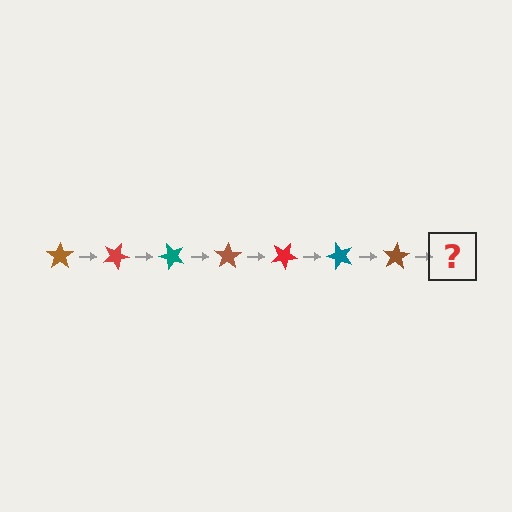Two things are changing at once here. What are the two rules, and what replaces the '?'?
The two rules are that it rotates 25 degrees each step and the color cycles through brown, red, and teal. The '?' should be a red star, rotated 175 degrees from the start.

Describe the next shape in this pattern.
It should be a red star, rotated 175 degrees from the start.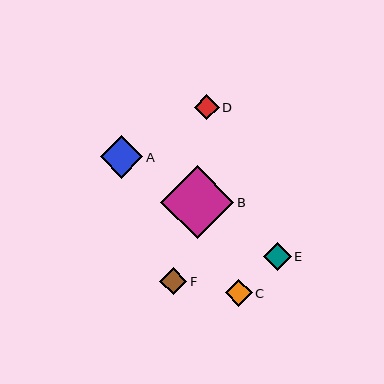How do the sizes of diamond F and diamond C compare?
Diamond F and diamond C are approximately the same size.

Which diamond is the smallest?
Diamond D is the smallest with a size of approximately 25 pixels.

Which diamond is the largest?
Diamond B is the largest with a size of approximately 73 pixels.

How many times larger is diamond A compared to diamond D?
Diamond A is approximately 1.7 times the size of diamond D.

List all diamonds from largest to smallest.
From largest to smallest: B, A, E, F, C, D.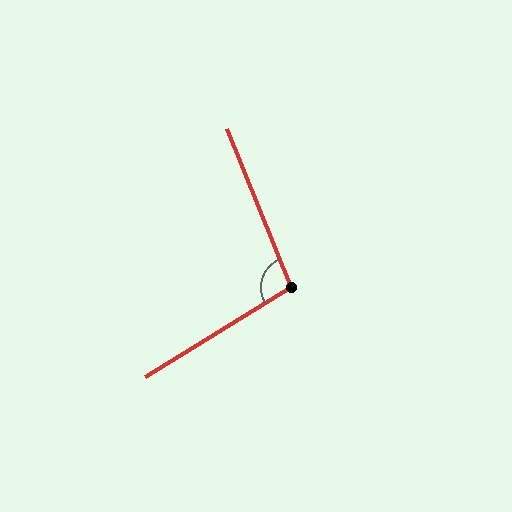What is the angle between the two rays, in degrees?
Approximately 99 degrees.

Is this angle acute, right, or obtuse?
It is obtuse.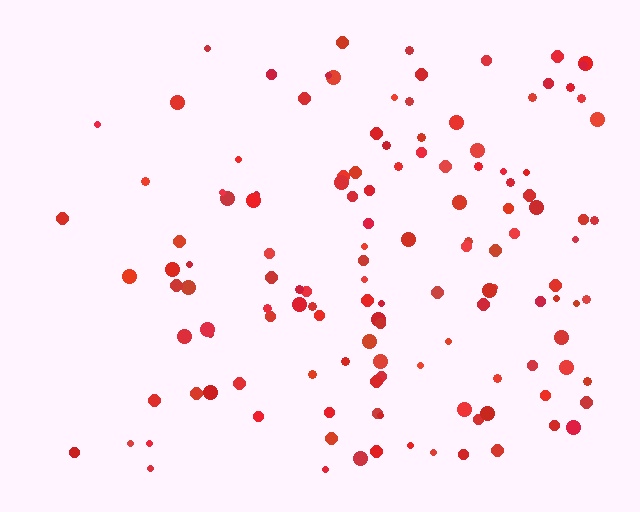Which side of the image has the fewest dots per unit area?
The left.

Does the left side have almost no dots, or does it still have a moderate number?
Still a moderate number, just noticeably fewer than the right.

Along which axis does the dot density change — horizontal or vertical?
Horizontal.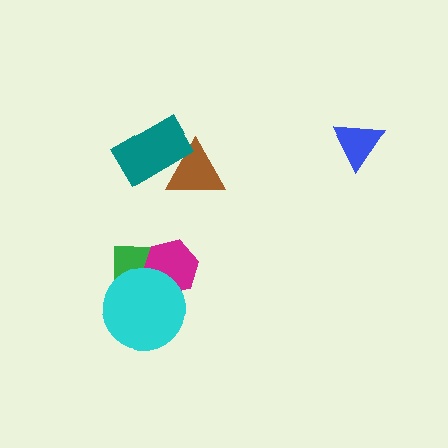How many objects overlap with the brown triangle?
1 object overlaps with the brown triangle.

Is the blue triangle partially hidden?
No, no other shape covers it.